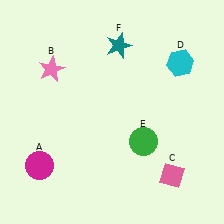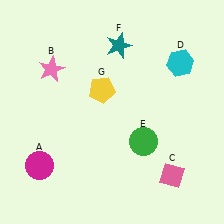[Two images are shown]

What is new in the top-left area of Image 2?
A yellow pentagon (G) was added in the top-left area of Image 2.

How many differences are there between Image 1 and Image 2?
There is 1 difference between the two images.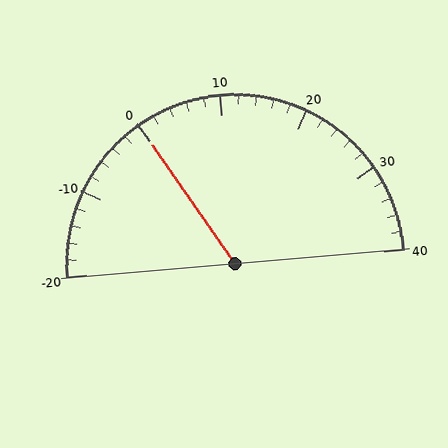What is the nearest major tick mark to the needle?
The nearest major tick mark is 0.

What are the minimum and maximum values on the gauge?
The gauge ranges from -20 to 40.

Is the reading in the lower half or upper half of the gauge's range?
The reading is in the lower half of the range (-20 to 40).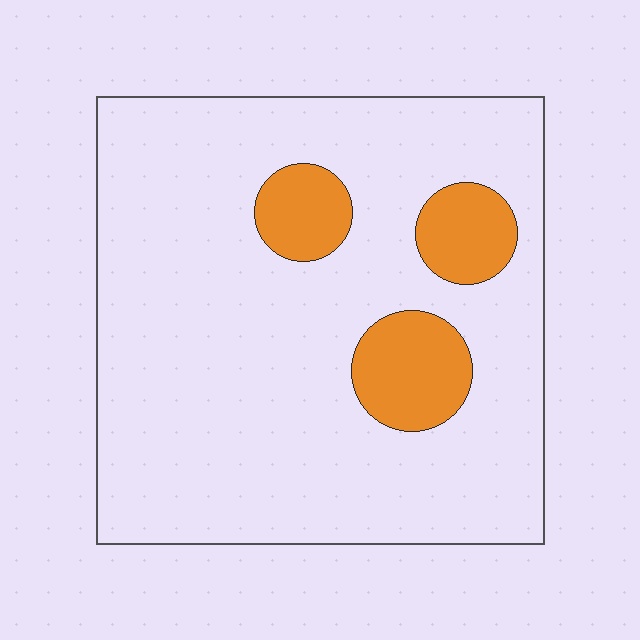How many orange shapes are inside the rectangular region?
3.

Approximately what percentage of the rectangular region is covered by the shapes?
Approximately 15%.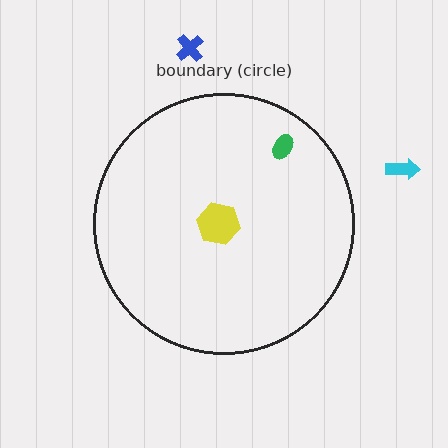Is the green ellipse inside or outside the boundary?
Inside.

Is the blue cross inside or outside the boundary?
Outside.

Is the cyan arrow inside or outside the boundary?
Outside.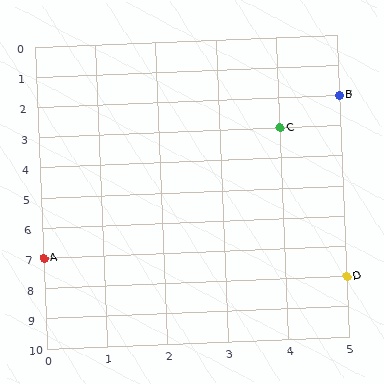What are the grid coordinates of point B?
Point B is at grid coordinates (5, 2).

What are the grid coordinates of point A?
Point A is at grid coordinates (0, 7).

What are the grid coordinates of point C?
Point C is at grid coordinates (4, 3).